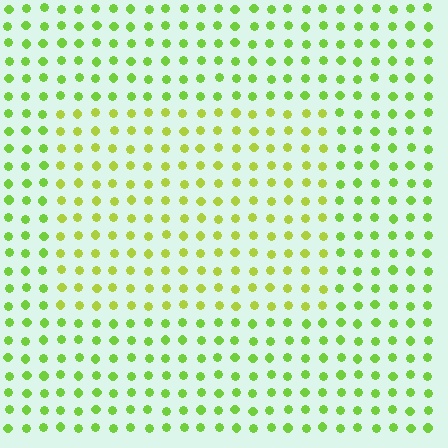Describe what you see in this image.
The image is filled with small lime elements in a uniform arrangement. A rectangle-shaped region is visible where the elements are tinted to a slightly different hue, forming a subtle color boundary.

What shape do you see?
I see a rectangle.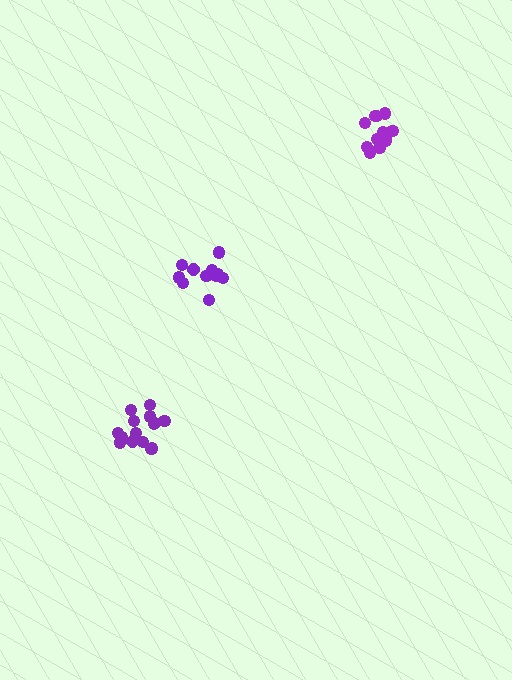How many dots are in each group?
Group 1: 12 dots, Group 2: 15 dots, Group 3: 11 dots (38 total).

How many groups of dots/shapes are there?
There are 3 groups.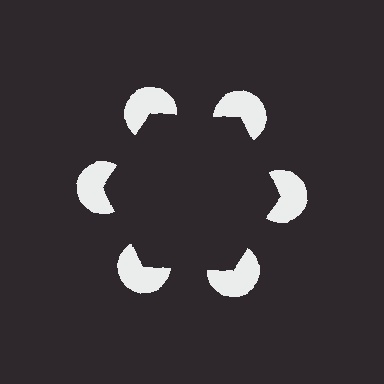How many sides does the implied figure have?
6 sides.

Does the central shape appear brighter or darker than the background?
It typically appears slightly darker than the background, even though no actual brightness change is drawn.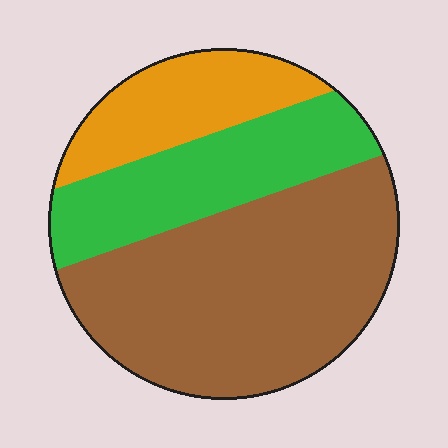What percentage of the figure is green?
Green covers about 25% of the figure.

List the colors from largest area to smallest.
From largest to smallest: brown, green, orange.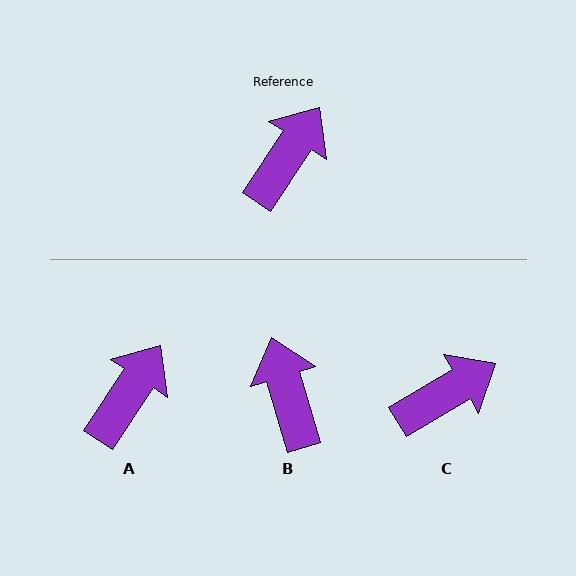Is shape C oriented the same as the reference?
No, it is off by about 26 degrees.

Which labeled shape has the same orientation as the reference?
A.